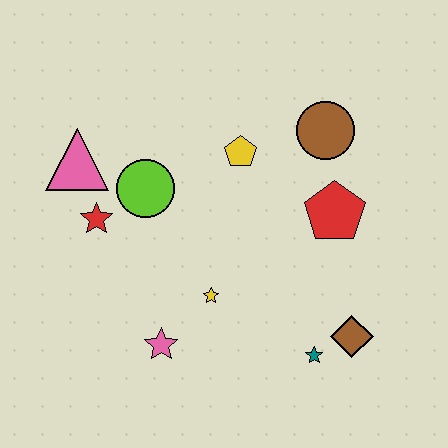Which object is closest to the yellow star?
The pink star is closest to the yellow star.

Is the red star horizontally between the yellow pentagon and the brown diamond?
No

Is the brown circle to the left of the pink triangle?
No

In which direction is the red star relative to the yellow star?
The red star is to the left of the yellow star.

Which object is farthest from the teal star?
The pink triangle is farthest from the teal star.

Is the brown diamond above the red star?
No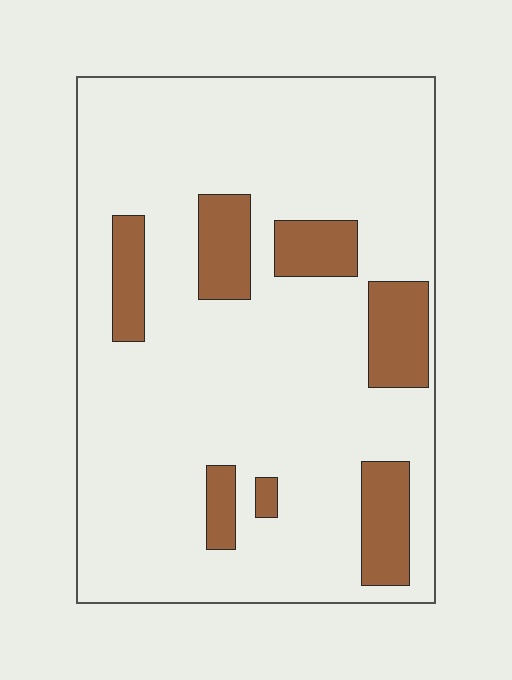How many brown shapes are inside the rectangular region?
7.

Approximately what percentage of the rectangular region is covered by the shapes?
Approximately 15%.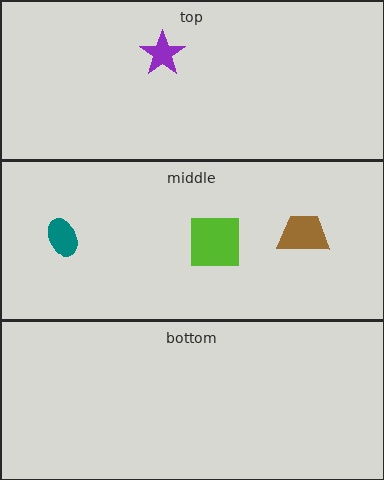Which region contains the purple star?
The top region.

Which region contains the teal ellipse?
The middle region.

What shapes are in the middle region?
The teal ellipse, the brown trapezoid, the lime square.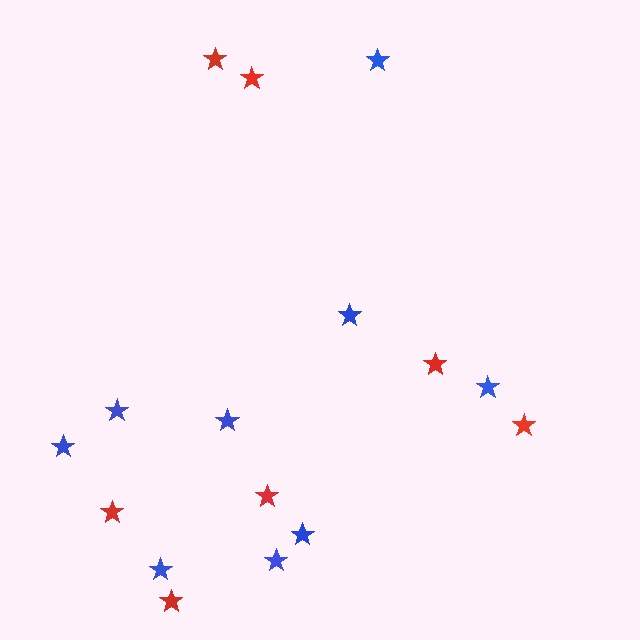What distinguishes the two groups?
There are 2 groups: one group of blue stars (9) and one group of red stars (7).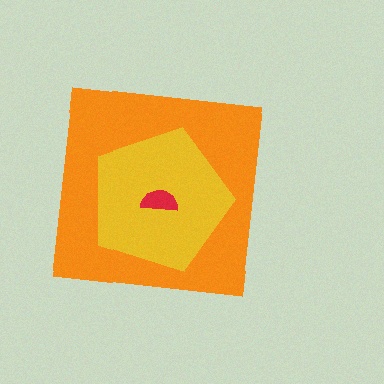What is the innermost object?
The red semicircle.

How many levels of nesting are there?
3.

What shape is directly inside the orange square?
The yellow pentagon.